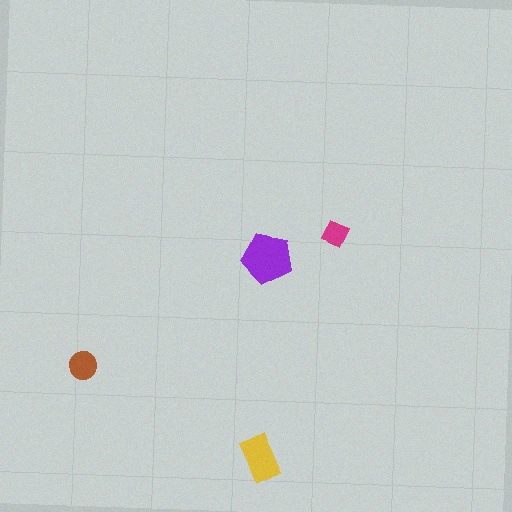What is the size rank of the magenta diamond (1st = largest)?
4th.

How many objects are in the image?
There are 4 objects in the image.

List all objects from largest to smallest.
The purple pentagon, the yellow rectangle, the brown circle, the magenta diamond.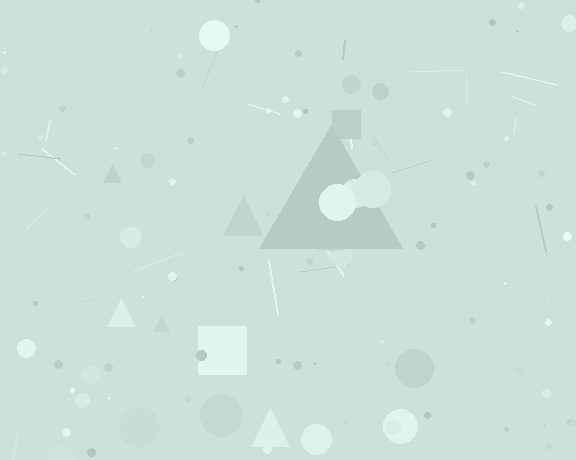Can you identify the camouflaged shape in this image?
The camouflaged shape is a triangle.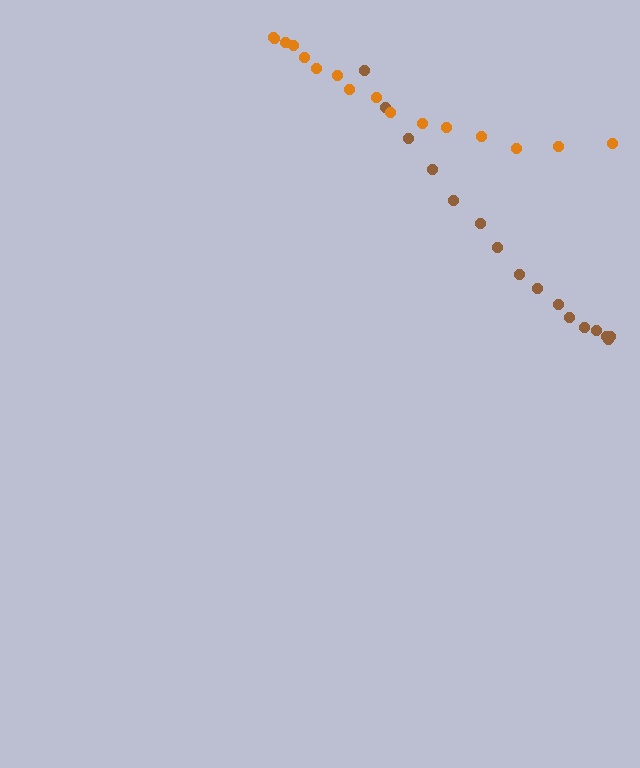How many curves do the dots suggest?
There are 2 distinct paths.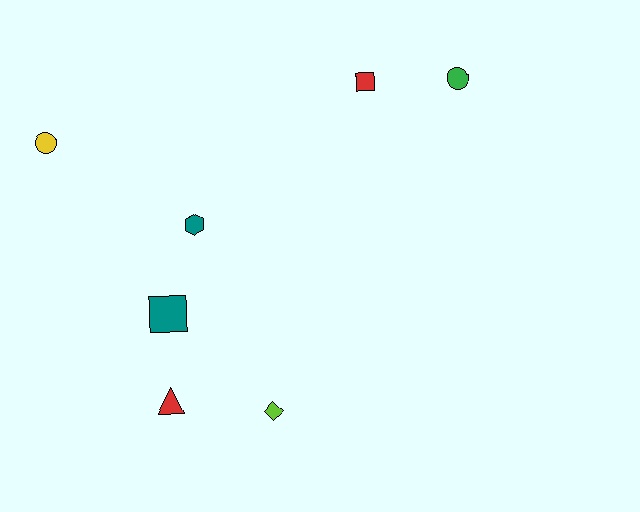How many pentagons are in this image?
There are no pentagons.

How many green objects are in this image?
There is 1 green object.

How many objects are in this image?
There are 7 objects.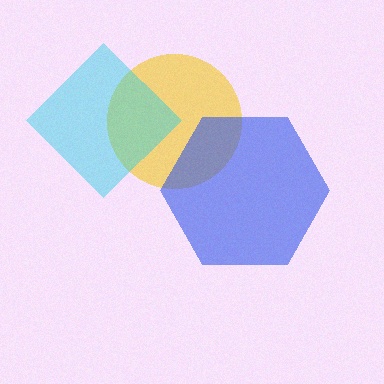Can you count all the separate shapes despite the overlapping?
Yes, there are 3 separate shapes.